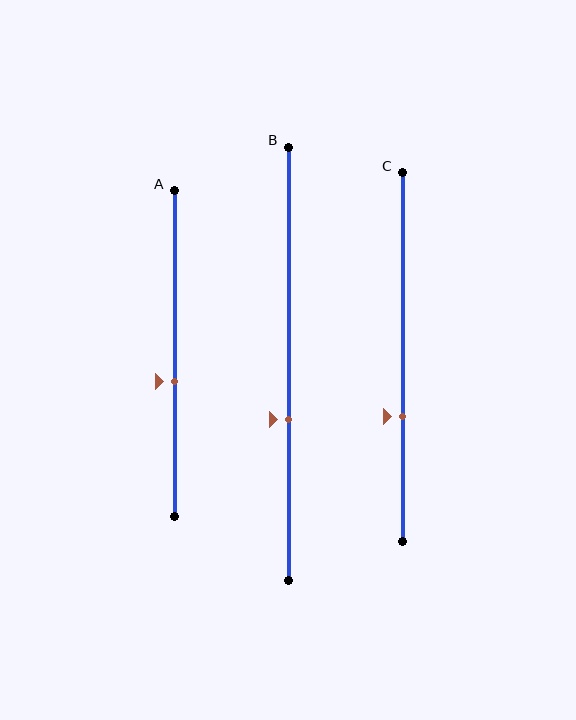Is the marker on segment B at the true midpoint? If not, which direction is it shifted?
No, the marker on segment B is shifted downward by about 13% of the segment length.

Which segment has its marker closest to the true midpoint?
Segment A has its marker closest to the true midpoint.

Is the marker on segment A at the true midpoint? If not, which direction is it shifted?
No, the marker on segment A is shifted downward by about 9% of the segment length.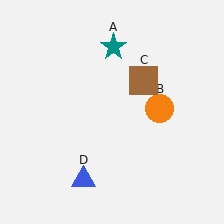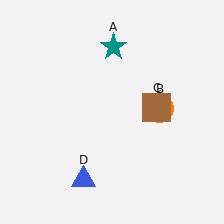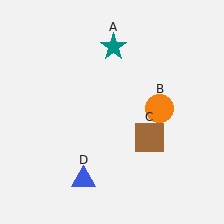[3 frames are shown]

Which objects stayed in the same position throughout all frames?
Teal star (object A) and orange circle (object B) and blue triangle (object D) remained stationary.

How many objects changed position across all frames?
1 object changed position: brown square (object C).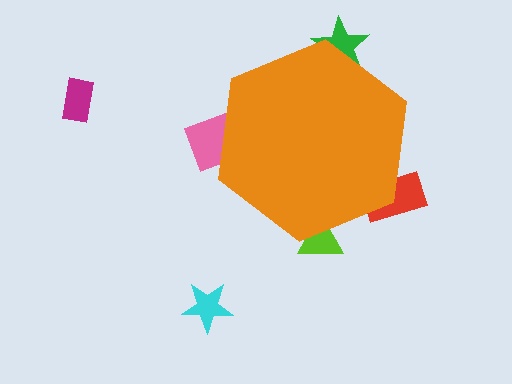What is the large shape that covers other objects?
An orange hexagon.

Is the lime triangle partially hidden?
Yes, the lime triangle is partially hidden behind the orange hexagon.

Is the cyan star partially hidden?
No, the cyan star is fully visible.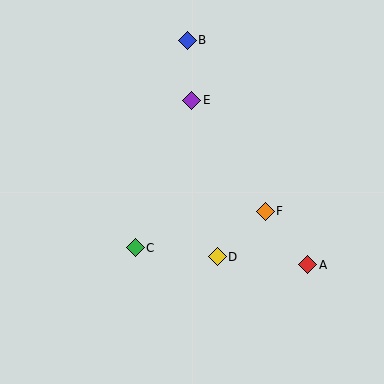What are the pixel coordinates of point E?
Point E is at (192, 100).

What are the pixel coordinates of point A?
Point A is at (308, 265).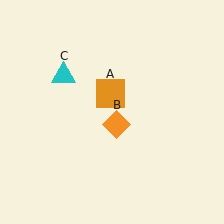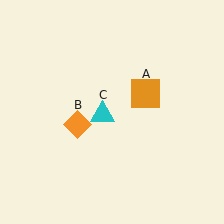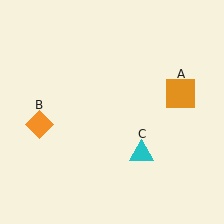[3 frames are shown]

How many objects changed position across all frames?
3 objects changed position: orange square (object A), orange diamond (object B), cyan triangle (object C).